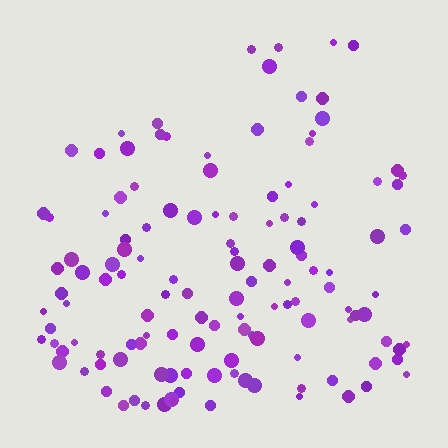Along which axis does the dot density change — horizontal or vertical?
Vertical.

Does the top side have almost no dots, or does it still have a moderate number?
Still a moderate number, just noticeably fewer than the bottom.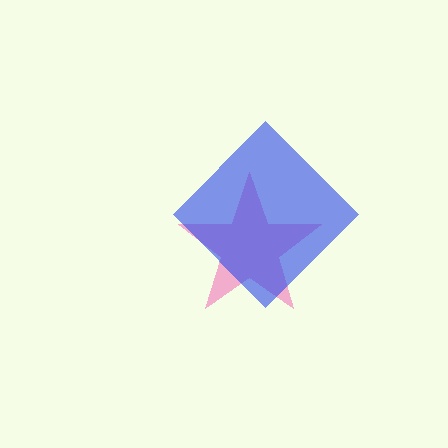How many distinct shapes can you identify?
There are 2 distinct shapes: a pink star, a blue diamond.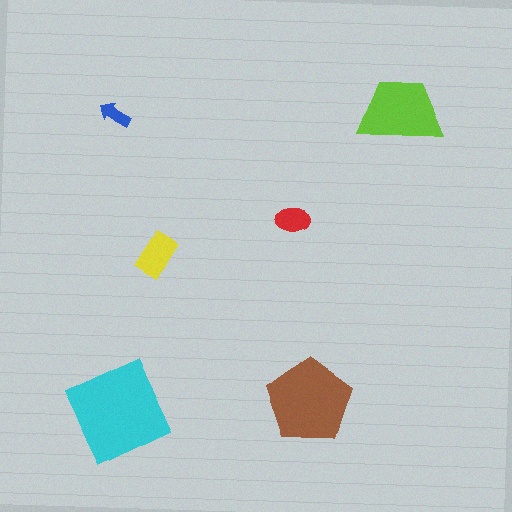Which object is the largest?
The cyan diamond.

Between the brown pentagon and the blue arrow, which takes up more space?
The brown pentagon.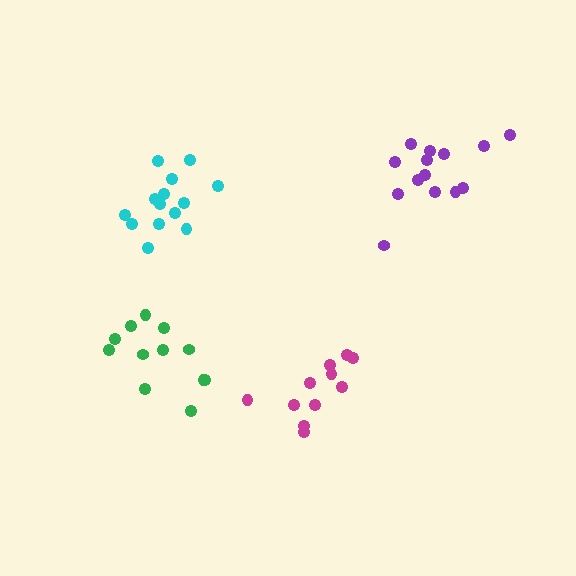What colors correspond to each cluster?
The clusters are colored: purple, cyan, magenta, green.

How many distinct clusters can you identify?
There are 4 distinct clusters.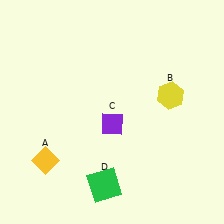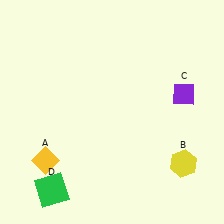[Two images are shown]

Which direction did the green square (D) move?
The green square (D) moved left.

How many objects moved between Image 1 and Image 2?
3 objects moved between the two images.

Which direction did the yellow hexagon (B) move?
The yellow hexagon (B) moved down.